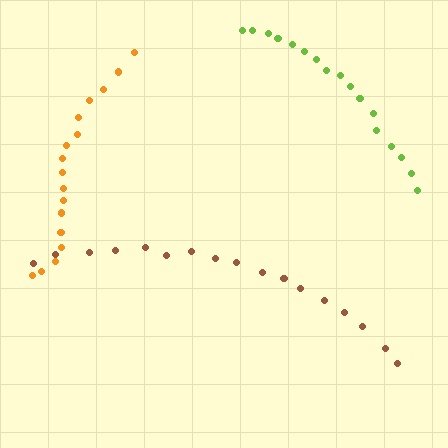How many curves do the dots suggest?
There are 3 distinct paths.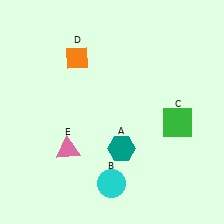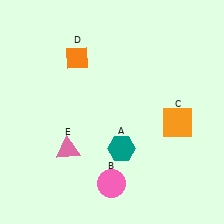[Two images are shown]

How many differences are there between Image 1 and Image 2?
There are 2 differences between the two images.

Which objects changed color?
B changed from cyan to pink. C changed from green to orange.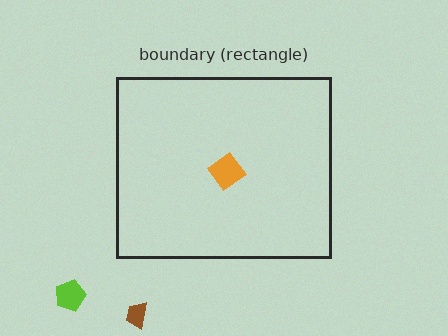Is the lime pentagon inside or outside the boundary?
Outside.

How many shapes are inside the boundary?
1 inside, 2 outside.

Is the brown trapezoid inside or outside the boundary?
Outside.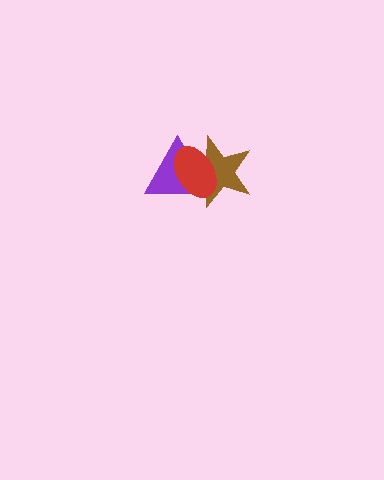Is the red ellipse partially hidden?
No, no other shape covers it.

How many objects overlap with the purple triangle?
2 objects overlap with the purple triangle.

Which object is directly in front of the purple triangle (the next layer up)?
The brown star is directly in front of the purple triangle.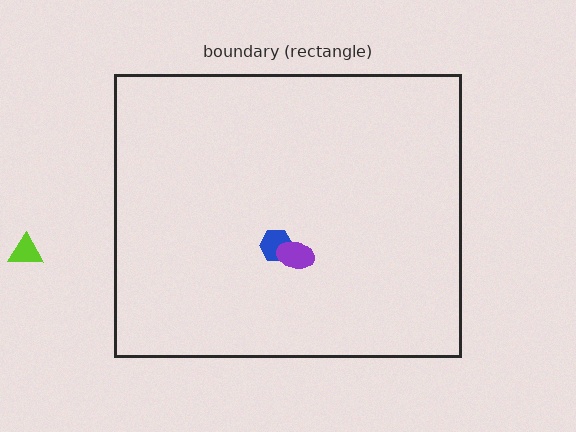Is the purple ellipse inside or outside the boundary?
Inside.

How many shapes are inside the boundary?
2 inside, 1 outside.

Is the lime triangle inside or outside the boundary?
Outside.